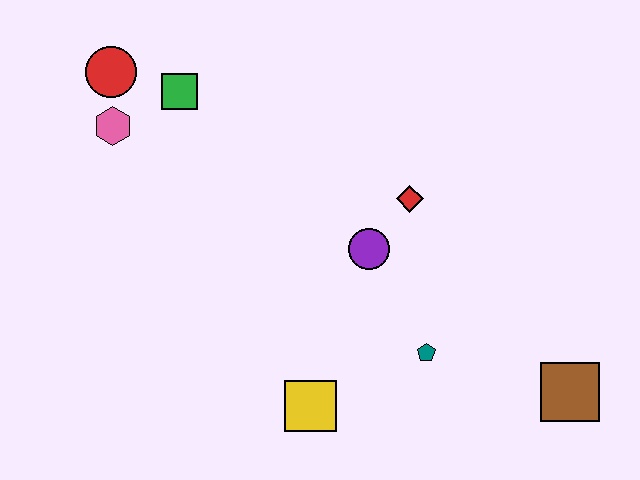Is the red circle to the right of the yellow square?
No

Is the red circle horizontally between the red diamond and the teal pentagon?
No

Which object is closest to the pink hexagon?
The red circle is closest to the pink hexagon.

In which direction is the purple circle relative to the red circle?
The purple circle is to the right of the red circle.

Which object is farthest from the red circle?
The brown square is farthest from the red circle.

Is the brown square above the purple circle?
No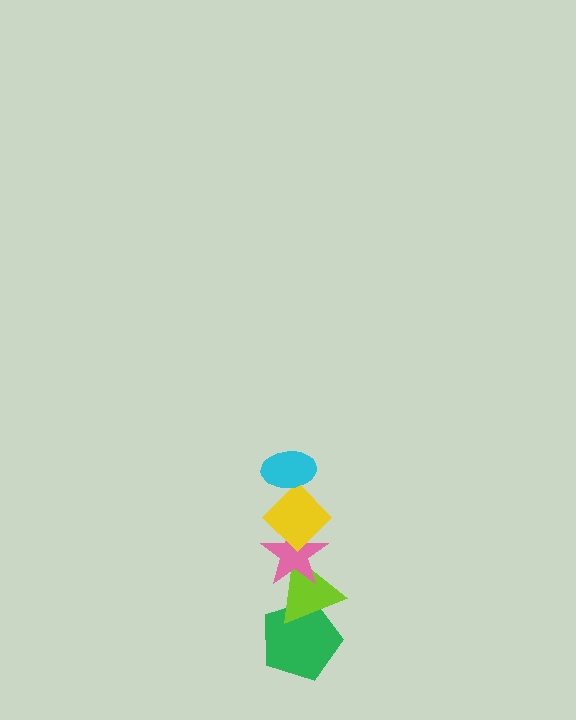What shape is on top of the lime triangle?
The pink star is on top of the lime triangle.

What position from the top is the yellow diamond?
The yellow diamond is 2nd from the top.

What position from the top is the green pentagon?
The green pentagon is 5th from the top.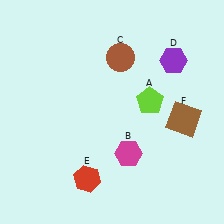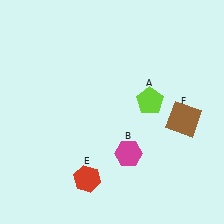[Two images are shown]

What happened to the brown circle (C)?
The brown circle (C) was removed in Image 2. It was in the top-right area of Image 1.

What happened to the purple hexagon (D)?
The purple hexagon (D) was removed in Image 2. It was in the top-right area of Image 1.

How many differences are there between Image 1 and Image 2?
There are 2 differences between the two images.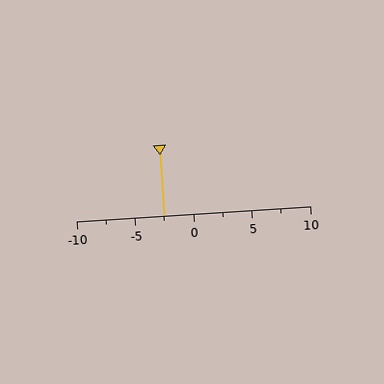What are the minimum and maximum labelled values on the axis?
The axis runs from -10 to 10.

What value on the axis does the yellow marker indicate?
The marker indicates approximately -2.5.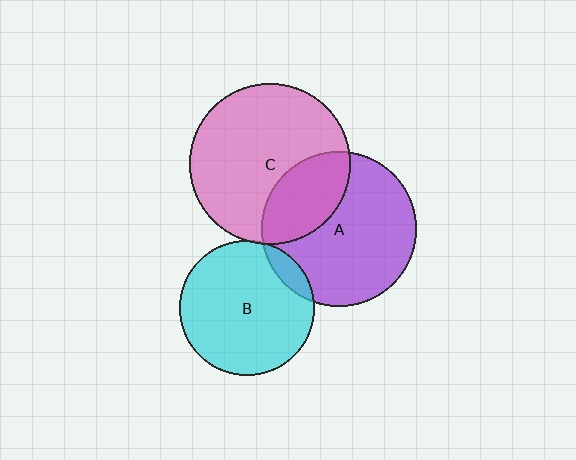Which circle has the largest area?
Circle C (pink).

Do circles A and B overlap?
Yes.